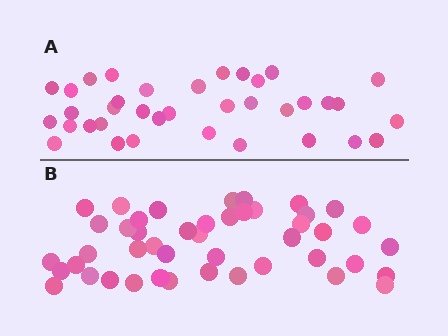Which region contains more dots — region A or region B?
Region B (the bottom region) has more dots.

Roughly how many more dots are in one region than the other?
Region B has roughly 8 or so more dots than region A.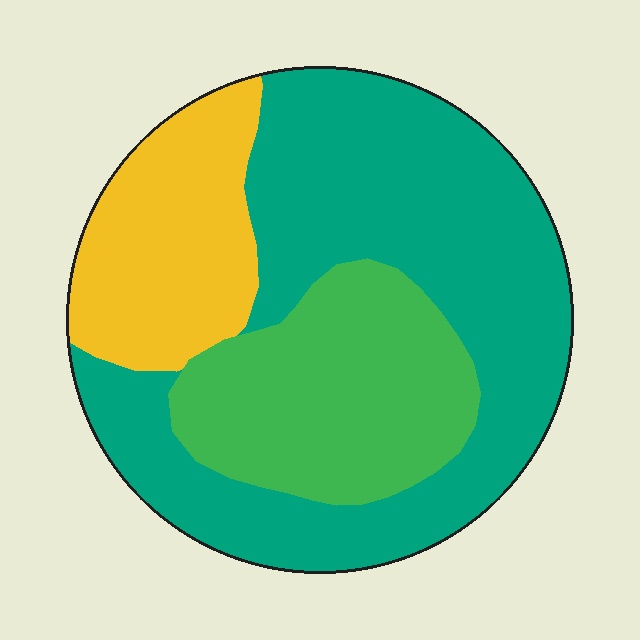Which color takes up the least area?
Yellow, at roughly 20%.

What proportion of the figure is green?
Green covers around 25% of the figure.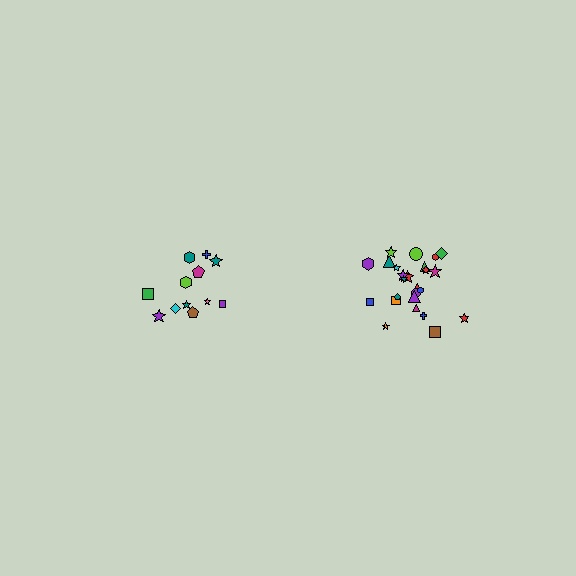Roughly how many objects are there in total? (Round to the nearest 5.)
Roughly 35 objects in total.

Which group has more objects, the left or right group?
The right group.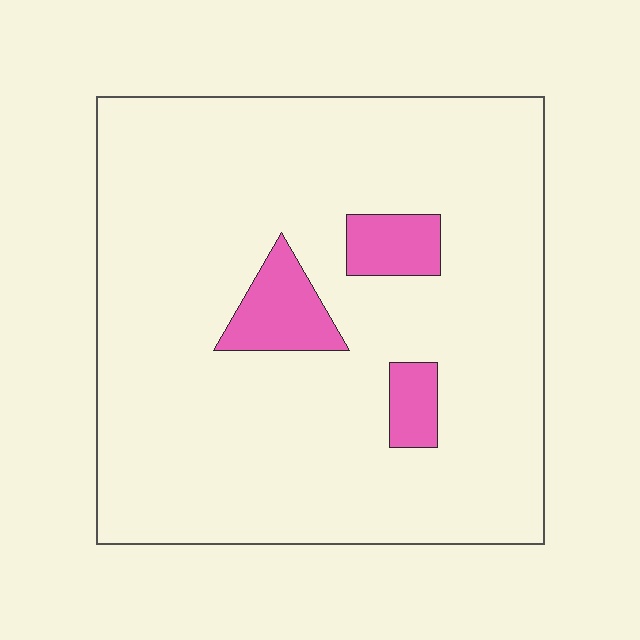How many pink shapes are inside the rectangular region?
3.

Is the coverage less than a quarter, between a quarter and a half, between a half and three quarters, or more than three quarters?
Less than a quarter.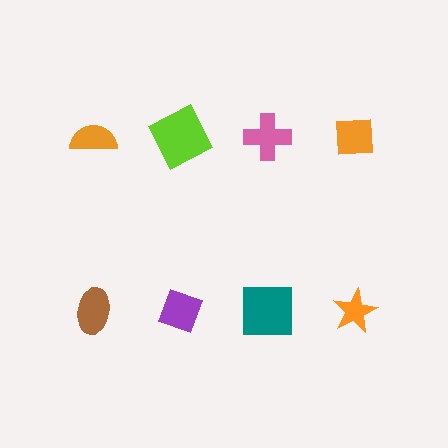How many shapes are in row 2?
4 shapes.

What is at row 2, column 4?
An orange star.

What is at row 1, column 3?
A pink cross.